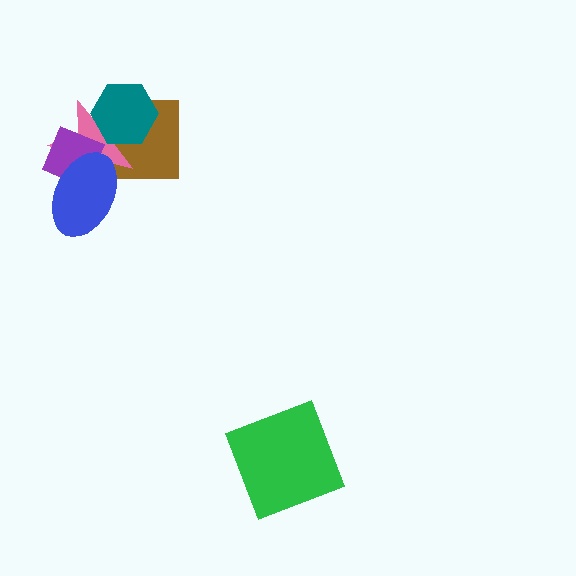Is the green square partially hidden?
No, no other shape covers it.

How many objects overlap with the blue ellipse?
2 objects overlap with the blue ellipse.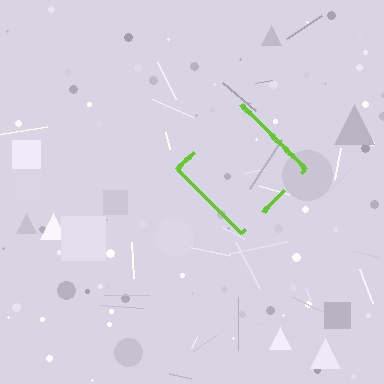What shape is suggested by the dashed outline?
The dashed outline suggests a diamond.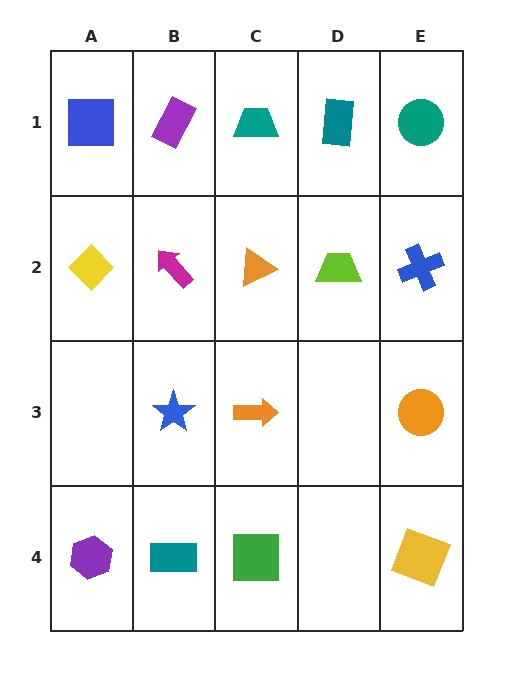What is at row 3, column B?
A blue star.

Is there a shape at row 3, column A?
No, that cell is empty.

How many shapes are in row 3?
3 shapes.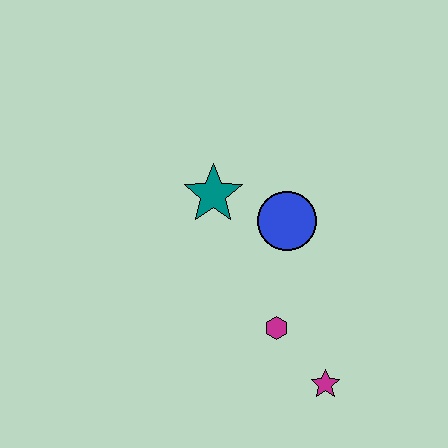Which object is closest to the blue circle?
The teal star is closest to the blue circle.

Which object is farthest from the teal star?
The magenta star is farthest from the teal star.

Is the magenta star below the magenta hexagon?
Yes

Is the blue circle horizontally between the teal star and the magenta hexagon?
No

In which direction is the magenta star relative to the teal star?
The magenta star is below the teal star.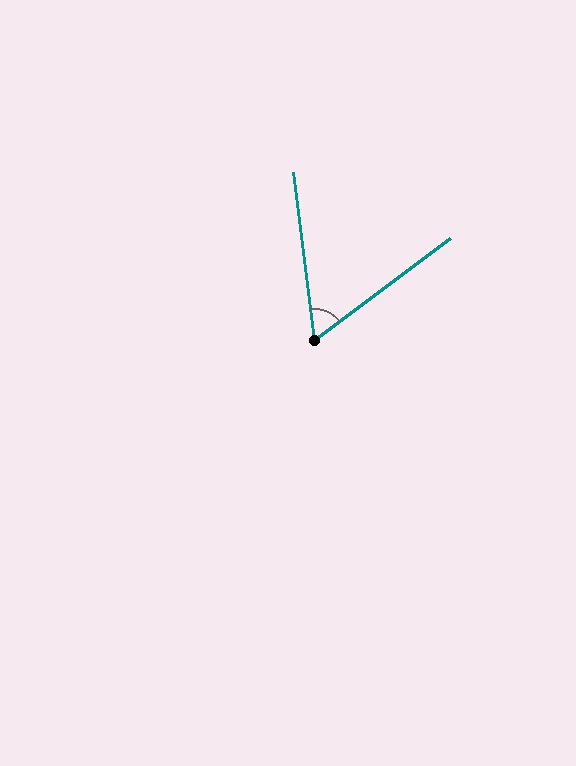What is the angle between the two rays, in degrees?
Approximately 60 degrees.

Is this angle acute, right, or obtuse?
It is acute.